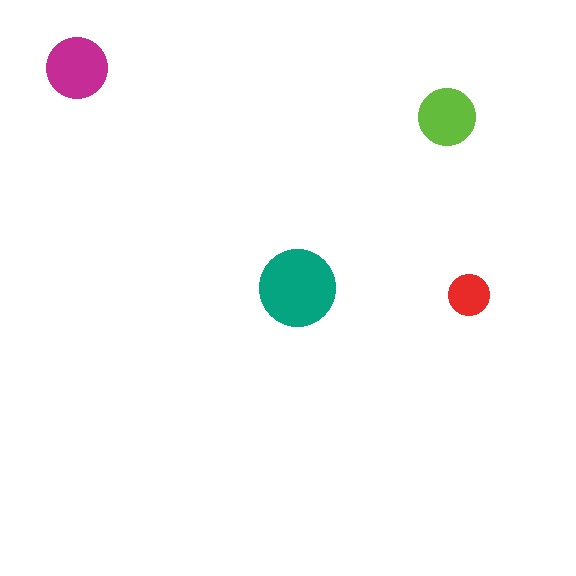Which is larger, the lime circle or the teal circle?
The teal one.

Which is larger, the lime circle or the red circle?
The lime one.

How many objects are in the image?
There are 4 objects in the image.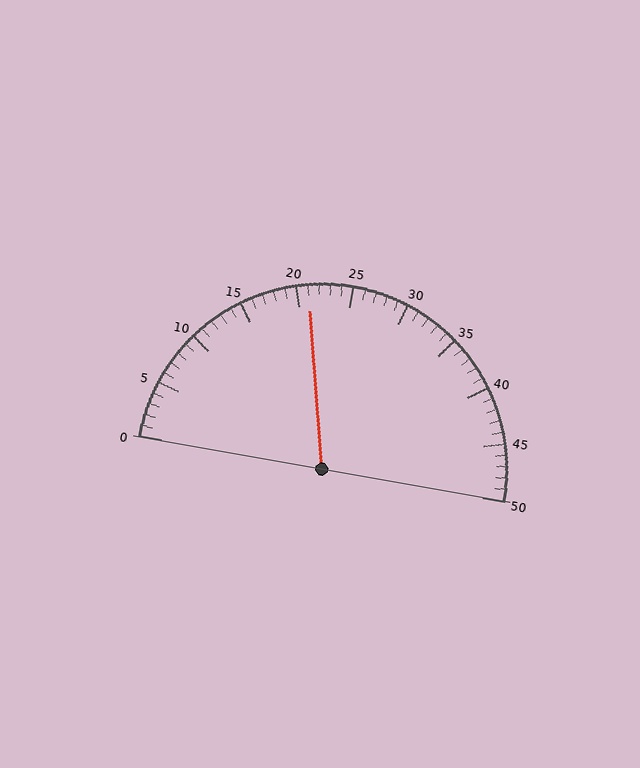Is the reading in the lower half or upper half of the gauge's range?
The reading is in the lower half of the range (0 to 50).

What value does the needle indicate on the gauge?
The needle indicates approximately 21.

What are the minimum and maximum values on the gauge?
The gauge ranges from 0 to 50.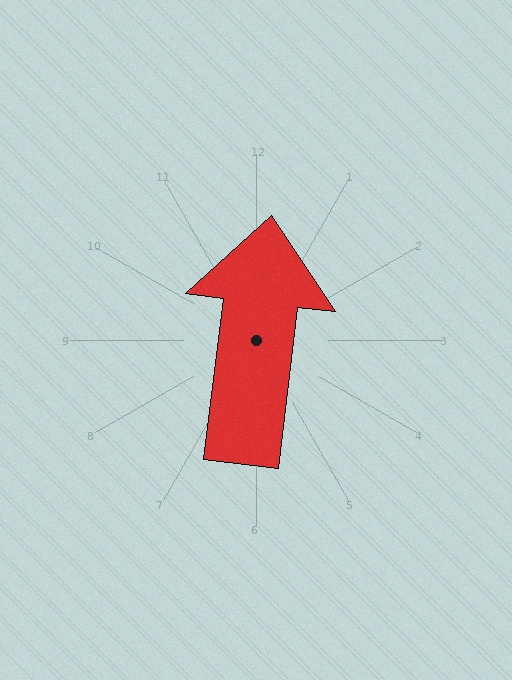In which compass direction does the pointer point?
North.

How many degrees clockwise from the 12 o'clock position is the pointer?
Approximately 7 degrees.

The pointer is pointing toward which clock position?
Roughly 12 o'clock.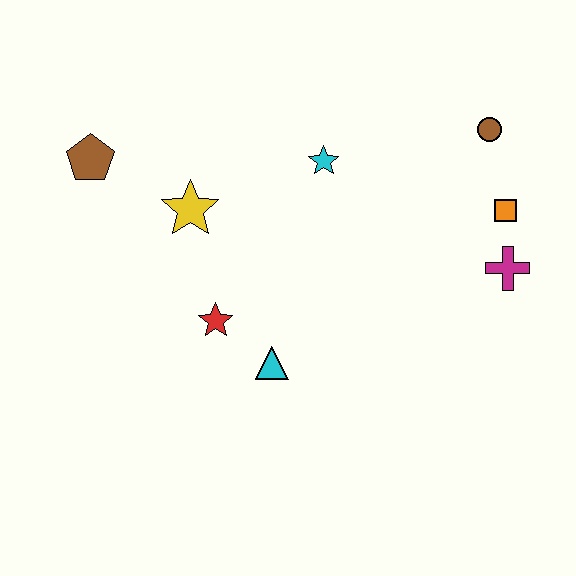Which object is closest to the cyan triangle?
The red star is closest to the cyan triangle.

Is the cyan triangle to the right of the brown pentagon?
Yes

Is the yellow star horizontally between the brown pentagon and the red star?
Yes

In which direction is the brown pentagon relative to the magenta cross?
The brown pentagon is to the left of the magenta cross.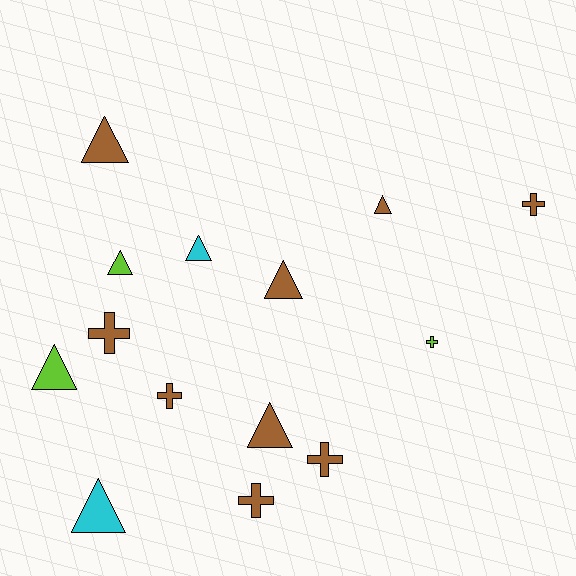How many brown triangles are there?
There are 4 brown triangles.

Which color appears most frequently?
Brown, with 9 objects.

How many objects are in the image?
There are 14 objects.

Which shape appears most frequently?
Triangle, with 8 objects.